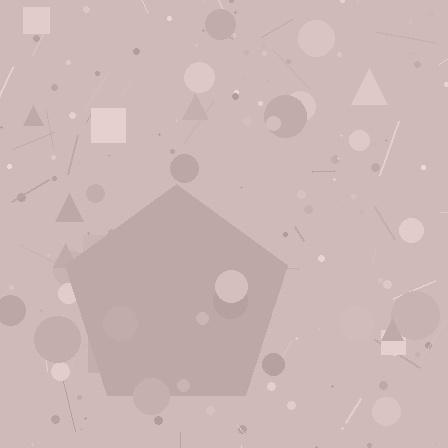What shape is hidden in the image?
A pentagon is hidden in the image.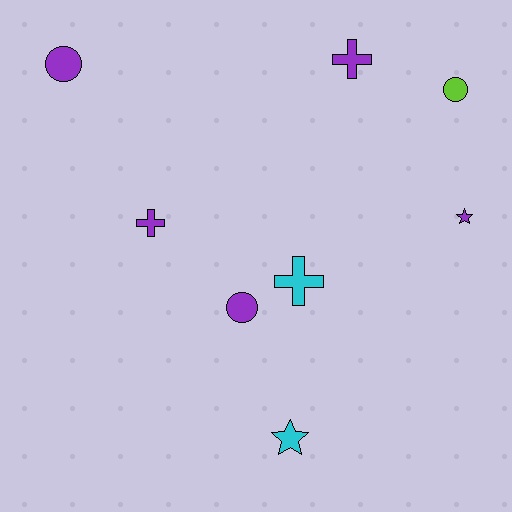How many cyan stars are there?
There is 1 cyan star.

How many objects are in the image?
There are 8 objects.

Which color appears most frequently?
Purple, with 5 objects.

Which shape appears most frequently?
Circle, with 3 objects.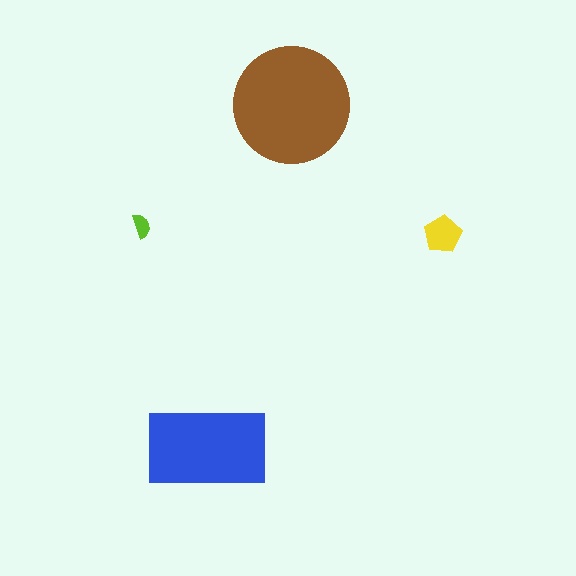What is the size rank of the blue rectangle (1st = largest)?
2nd.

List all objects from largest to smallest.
The brown circle, the blue rectangle, the yellow pentagon, the lime semicircle.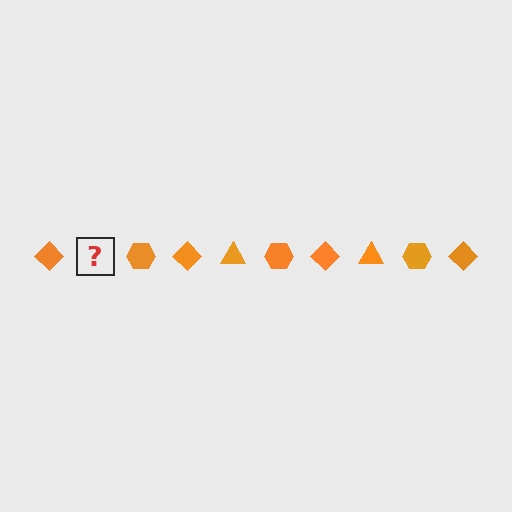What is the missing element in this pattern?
The missing element is an orange triangle.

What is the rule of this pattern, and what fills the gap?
The rule is that the pattern cycles through diamond, triangle, hexagon shapes in orange. The gap should be filled with an orange triangle.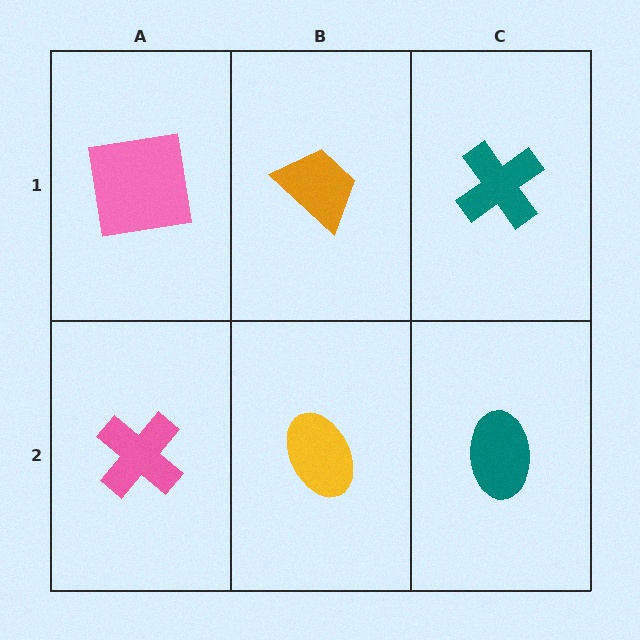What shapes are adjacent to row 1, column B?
A yellow ellipse (row 2, column B), a pink square (row 1, column A), a teal cross (row 1, column C).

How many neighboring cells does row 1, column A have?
2.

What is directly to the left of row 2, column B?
A pink cross.